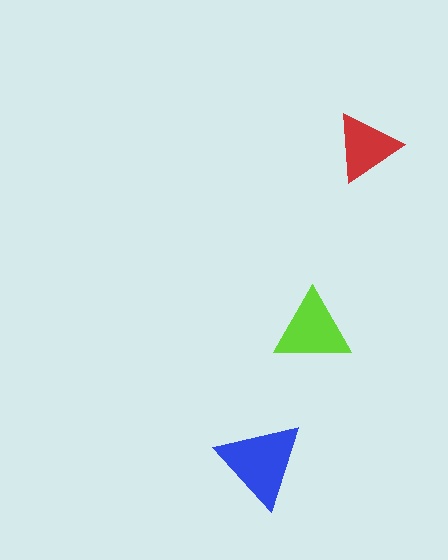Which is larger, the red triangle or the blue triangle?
The blue one.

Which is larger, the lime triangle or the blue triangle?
The blue one.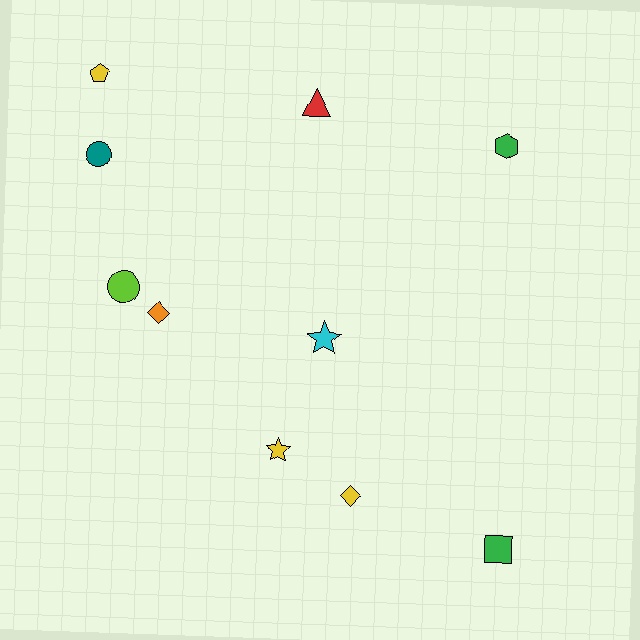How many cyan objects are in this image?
There is 1 cyan object.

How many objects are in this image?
There are 10 objects.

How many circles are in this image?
There are 2 circles.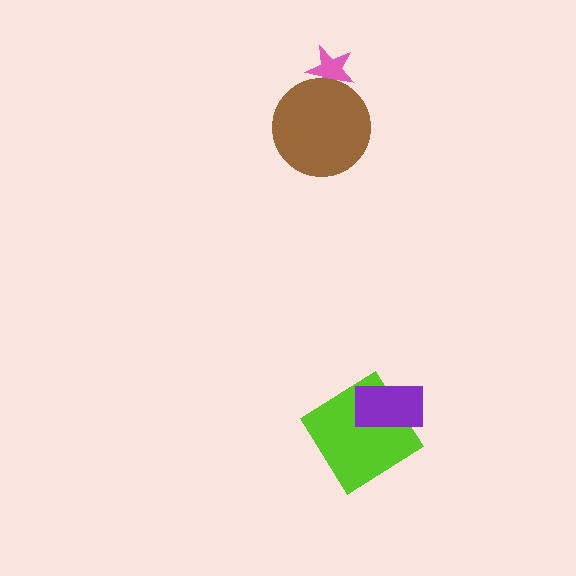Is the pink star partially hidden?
Yes, it is partially covered by another shape.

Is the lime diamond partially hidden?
Yes, it is partially covered by another shape.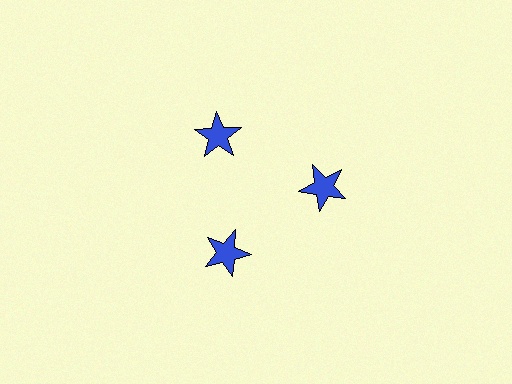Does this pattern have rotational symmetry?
Yes, this pattern has 3-fold rotational symmetry. It looks the same after rotating 120 degrees around the center.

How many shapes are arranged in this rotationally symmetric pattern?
There are 3 shapes, arranged in 3 groups of 1.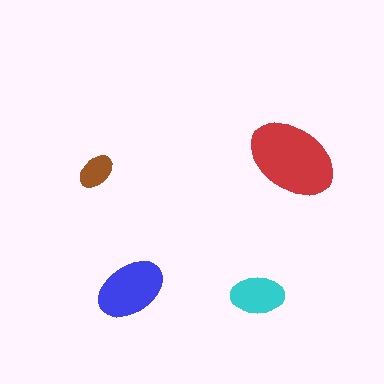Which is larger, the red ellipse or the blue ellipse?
The red one.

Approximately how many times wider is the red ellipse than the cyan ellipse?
About 1.5 times wider.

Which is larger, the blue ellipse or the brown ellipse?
The blue one.